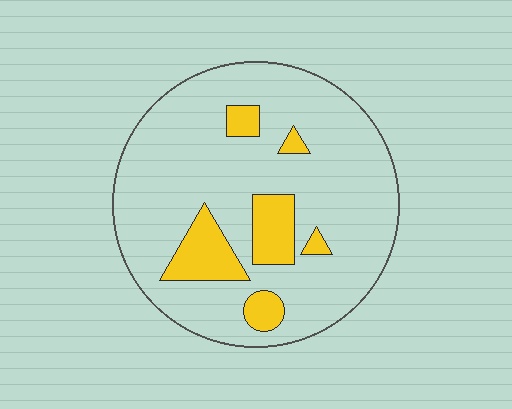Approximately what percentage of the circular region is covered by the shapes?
Approximately 15%.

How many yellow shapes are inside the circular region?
6.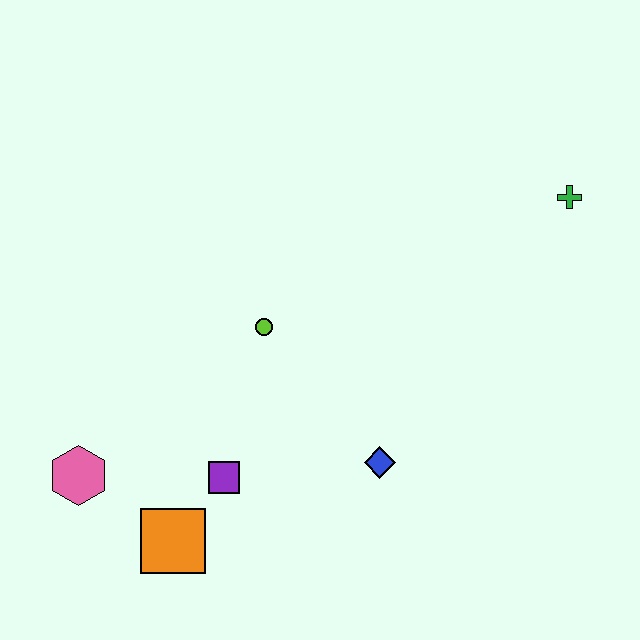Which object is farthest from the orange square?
The green cross is farthest from the orange square.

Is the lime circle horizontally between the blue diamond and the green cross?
No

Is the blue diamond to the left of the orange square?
No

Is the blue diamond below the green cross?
Yes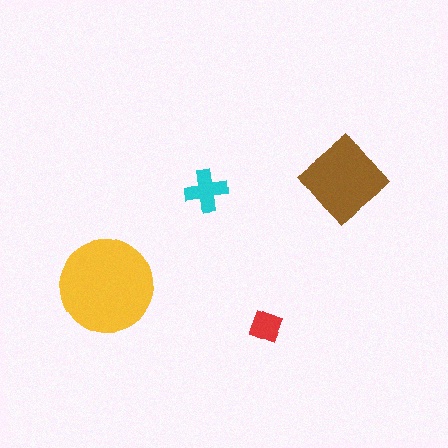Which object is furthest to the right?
The brown diamond is rightmost.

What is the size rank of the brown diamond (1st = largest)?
2nd.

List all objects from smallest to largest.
The red diamond, the cyan cross, the brown diamond, the yellow circle.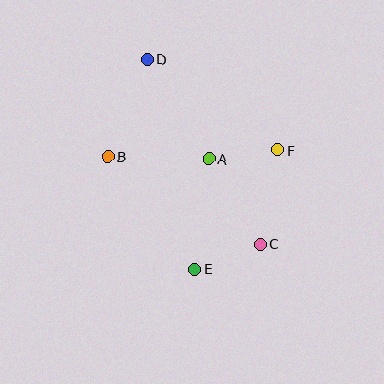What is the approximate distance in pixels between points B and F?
The distance between B and F is approximately 170 pixels.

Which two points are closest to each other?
Points A and F are closest to each other.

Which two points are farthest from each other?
Points C and D are farthest from each other.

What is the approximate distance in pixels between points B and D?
The distance between B and D is approximately 105 pixels.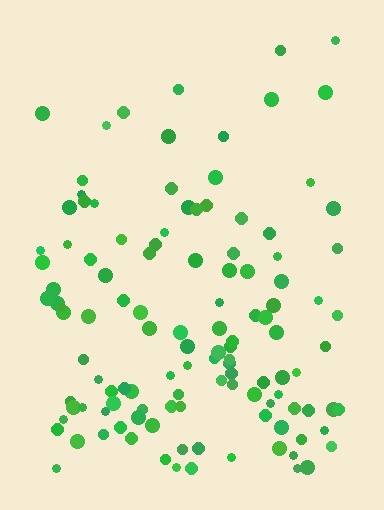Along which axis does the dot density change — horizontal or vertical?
Vertical.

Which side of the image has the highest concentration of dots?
The bottom.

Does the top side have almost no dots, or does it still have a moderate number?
Still a moderate number, just noticeably fewer than the bottom.